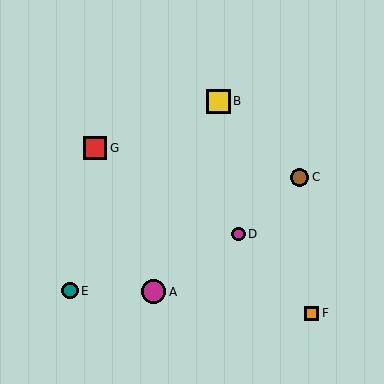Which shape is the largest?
The magenta circle (labeled A) is the largest.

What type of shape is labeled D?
Shape D is a magenta circle.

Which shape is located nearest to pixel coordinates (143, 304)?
The magenta circle (labeled A) at (154, 292) is nearest to that location.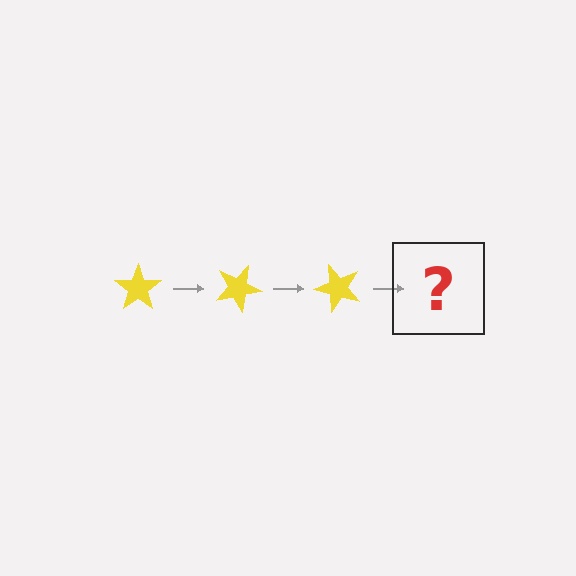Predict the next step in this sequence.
The next step is a yellow star rotated 75 degrees.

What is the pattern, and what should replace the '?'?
The pattern is that the star rotates 25 degrees each step. The '?' should be a yellow star rotated 75 degrees.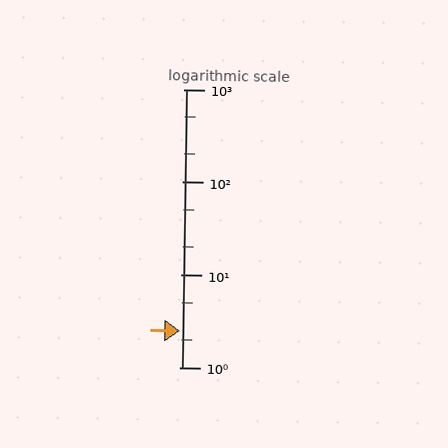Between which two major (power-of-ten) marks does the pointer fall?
The pointer is between 1 and 10.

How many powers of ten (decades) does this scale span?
The scale spans 3 decades, from 1 to 1000.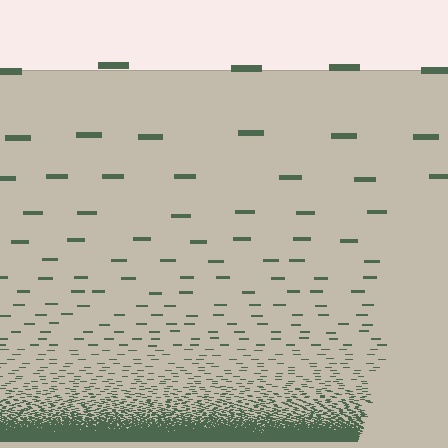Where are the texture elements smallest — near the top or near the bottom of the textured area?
Near the bottom.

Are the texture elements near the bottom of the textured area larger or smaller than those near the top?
Smaller. The gradient is inverted — elements near the bottom are smaller and denser.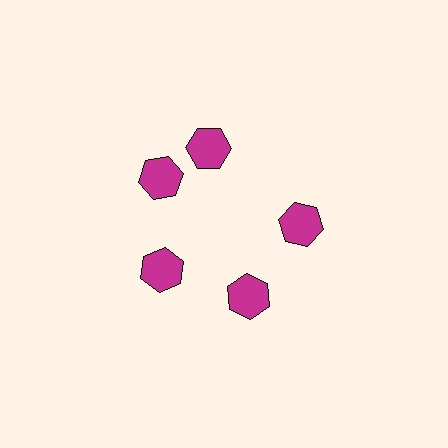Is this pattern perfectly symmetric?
No. The 5 magenta hexagons are arranged in a ring, but one element near the 1 o'clock position is rotated out of alignment along the ring, breaking the 5-fold rotational symmetry.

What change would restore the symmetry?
The symmetry would be restored by rotating it back into even spacing with its neighbors so that all 5 hexagons sit at equal angles and equal distance from the center.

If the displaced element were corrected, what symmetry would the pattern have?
It would have 5-fold rotational symmetry — the pattern would map onto itself every 72 degrees.